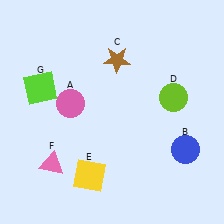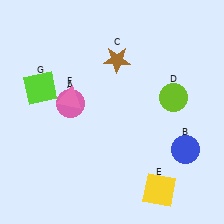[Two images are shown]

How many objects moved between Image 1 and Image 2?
2 objects moved between the two images.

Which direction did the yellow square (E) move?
The yellow square (E) moved right.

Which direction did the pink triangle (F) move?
The pink triangle (F) moved up.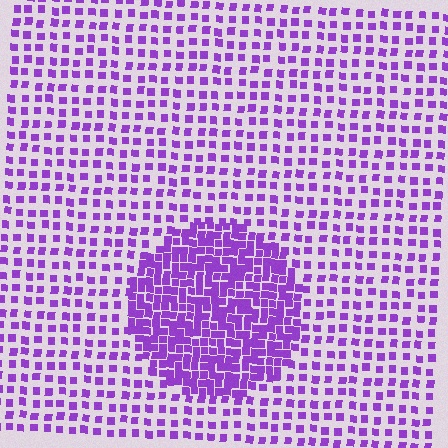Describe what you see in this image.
The image contains small purple elements arranged at two different densities. A circle-shaped region is visible where the elements are more densely packed than the surrounding area.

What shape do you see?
I see a circle.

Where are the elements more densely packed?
The elements are more densely packed inside the circle boundary.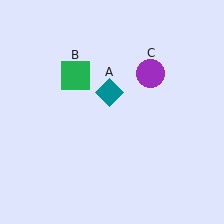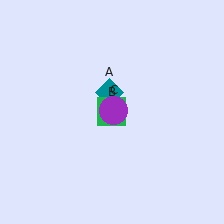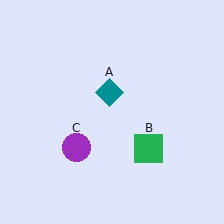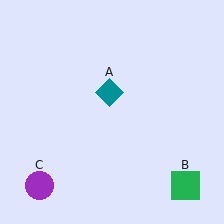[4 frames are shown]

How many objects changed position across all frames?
2 objects changed position: green square (object B), purple circle (object C).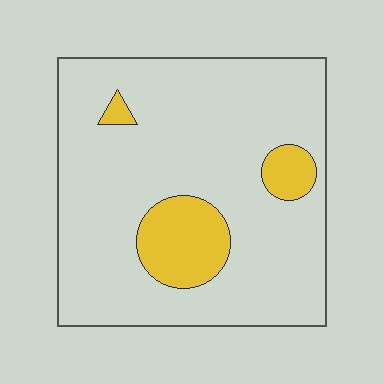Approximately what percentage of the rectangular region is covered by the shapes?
Approximately 15%.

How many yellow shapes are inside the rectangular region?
3.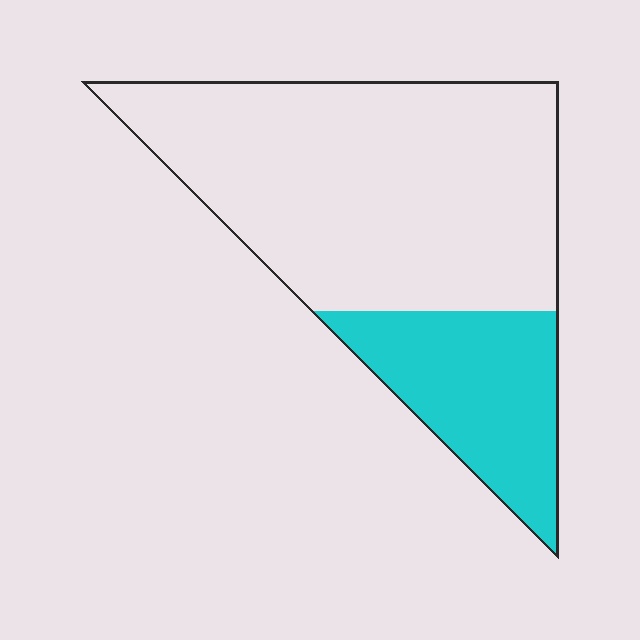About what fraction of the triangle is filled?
About one quarter (1/4).